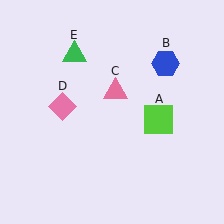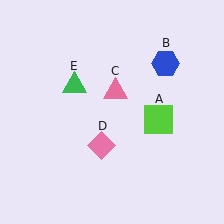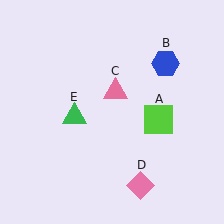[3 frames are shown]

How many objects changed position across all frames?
2 objects changed position: pink diamond (object D), green triangle (object E).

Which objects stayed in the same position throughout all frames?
Lime square (object A) and blue hexagon (object B) and pink triangle (object C) remained stationary.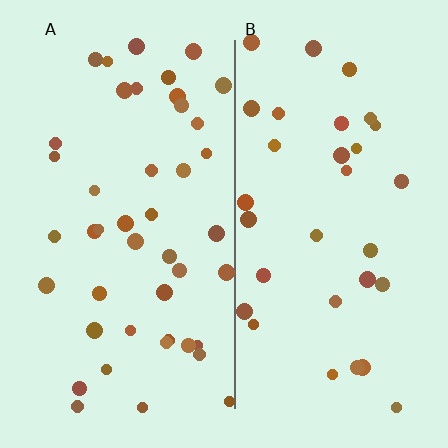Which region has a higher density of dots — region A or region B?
A (the left).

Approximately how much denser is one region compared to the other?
Approximately 1.4× — region A over region B.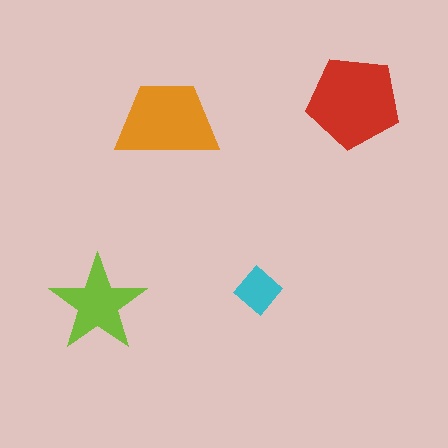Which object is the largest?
The red pentagon.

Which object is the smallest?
The cyan diamond.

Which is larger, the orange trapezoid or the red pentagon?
The red pentagon.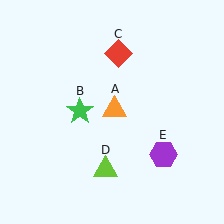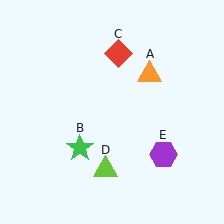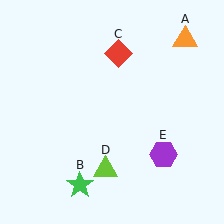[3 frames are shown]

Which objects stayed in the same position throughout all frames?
Red diamond (object C) and lime triangle (object D) and purple hexagon (object E) remained stationary.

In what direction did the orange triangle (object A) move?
The orange triangle (object A) moved up and to the right.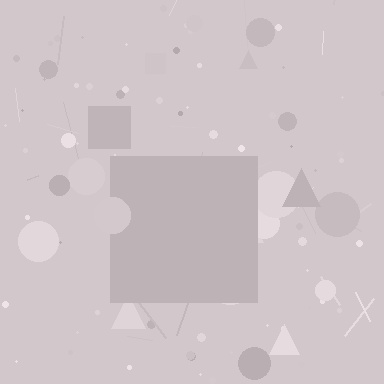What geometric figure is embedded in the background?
A square is embedded in the background.